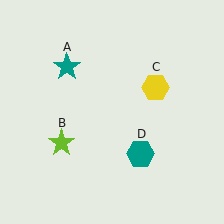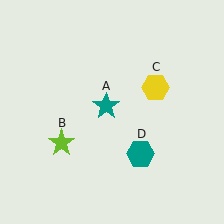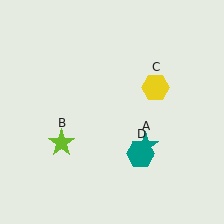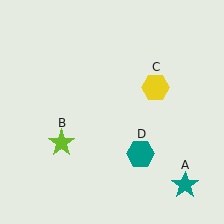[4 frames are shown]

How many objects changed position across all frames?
1 object changed position: teal star (object A).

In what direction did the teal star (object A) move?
The teal star (object A) moved down and to the right.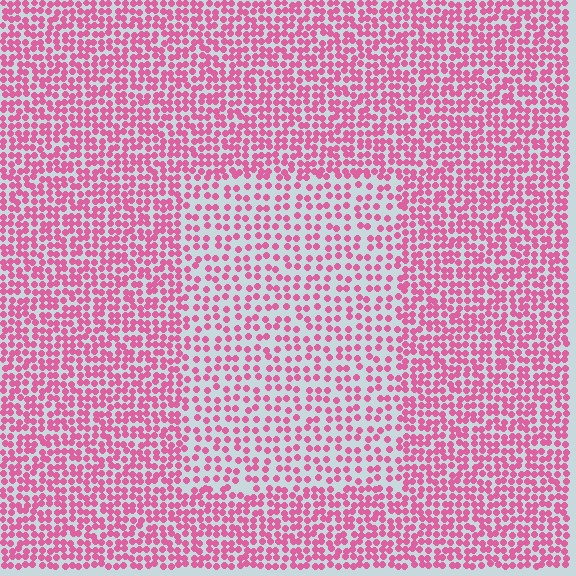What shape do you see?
I see a rectangle.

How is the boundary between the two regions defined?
The boundary is defined by a change in element density (approximately 1.8x ratio). All elements are the same color, size, and shape.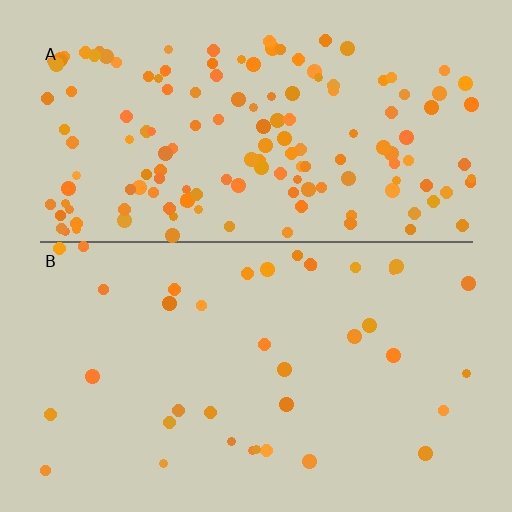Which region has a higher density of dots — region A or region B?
A (the top).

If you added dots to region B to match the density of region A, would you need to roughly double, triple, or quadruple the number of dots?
Approximately quadruple.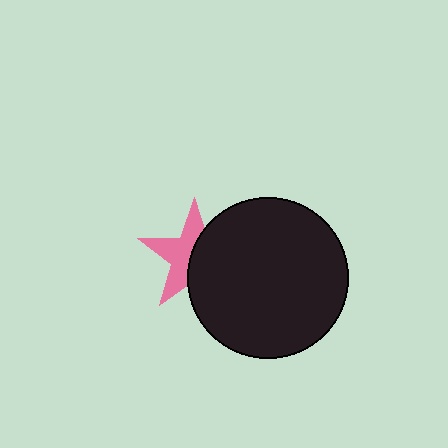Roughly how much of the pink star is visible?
About half of it is visible (roughly 52%).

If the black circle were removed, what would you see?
You would see the complete pink star.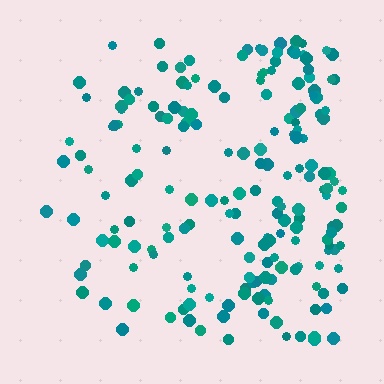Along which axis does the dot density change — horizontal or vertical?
Horizontal.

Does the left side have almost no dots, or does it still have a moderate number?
Still a moderate number, just noticeably fewer than the right.